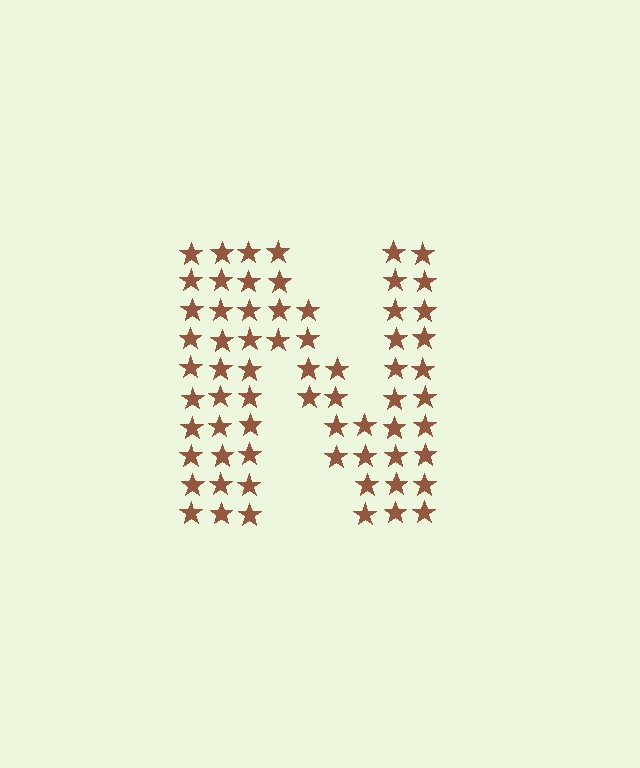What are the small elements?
The small elements are stars.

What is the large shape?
The large shape is the letter N.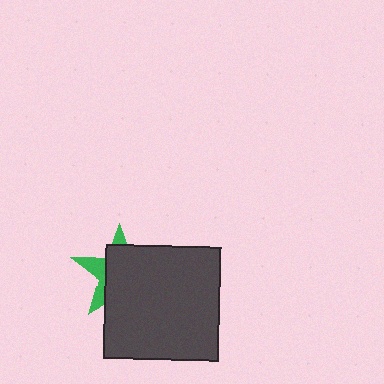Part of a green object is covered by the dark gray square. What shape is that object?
It is a star.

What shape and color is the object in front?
The object in front is a dark gray square.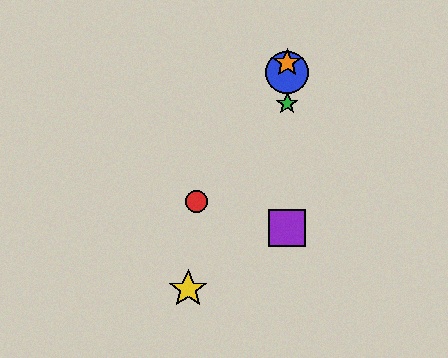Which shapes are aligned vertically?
The blue circle, the green star, the purple square, the orange star are aligned vertically.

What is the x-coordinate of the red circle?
The red circle is at x≈196.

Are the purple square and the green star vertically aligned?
Yes, both are at x≈287.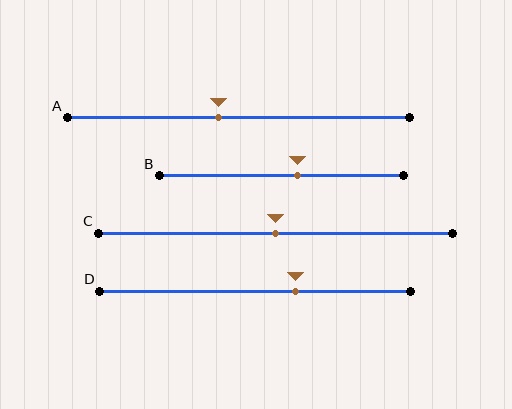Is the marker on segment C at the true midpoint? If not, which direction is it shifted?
Yes, the marker on segment C is at the true midpoint.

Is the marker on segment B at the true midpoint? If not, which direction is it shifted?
No, the marker on segment B is shifted to the right by about 7% of the segment length.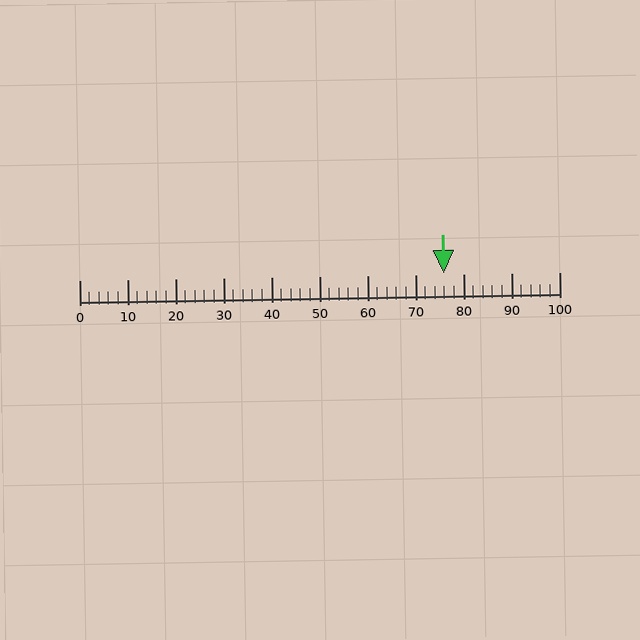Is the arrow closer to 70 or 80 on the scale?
The arrow is closer to 80.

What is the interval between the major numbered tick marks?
The major tick marks are spaced 10 units apart.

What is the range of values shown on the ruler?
The ruler shows values from 0 to 100.